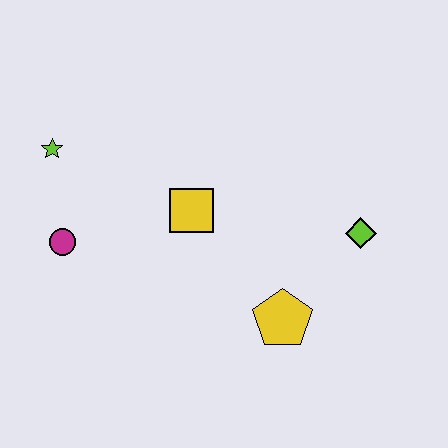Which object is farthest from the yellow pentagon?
The lime star is farthest from the yellow pentagon.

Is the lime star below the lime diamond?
No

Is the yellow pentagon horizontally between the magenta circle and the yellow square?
No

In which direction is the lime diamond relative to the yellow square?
The lime diamond is to the right of the yellow square.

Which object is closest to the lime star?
The magenta circle is closest to the lime star.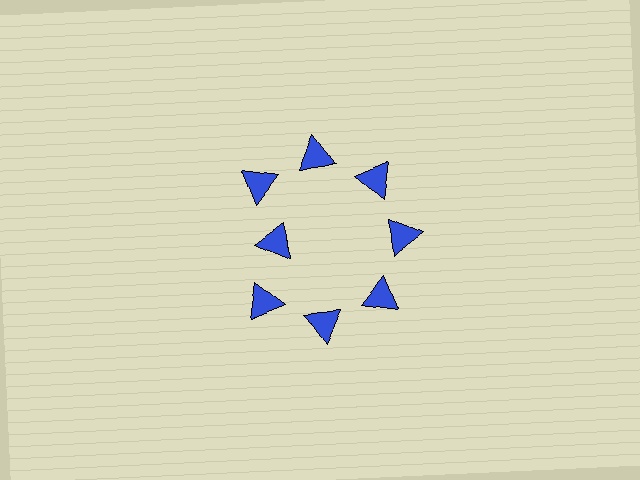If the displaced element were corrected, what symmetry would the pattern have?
It would have 8-fold rotational symmetry — the pattern would map onto itself every 45 degrees.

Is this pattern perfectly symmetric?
No. The 8 blue triangles are arranged in a ring, but one element near the 9 o'clock position is pulled inward toward the center, breaking the 8-fold rotational symmetry.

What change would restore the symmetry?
The symmetry would be restored by moving it outward, back onto the ring so that all 8 triangles sit at equal angles and equal distance from the center.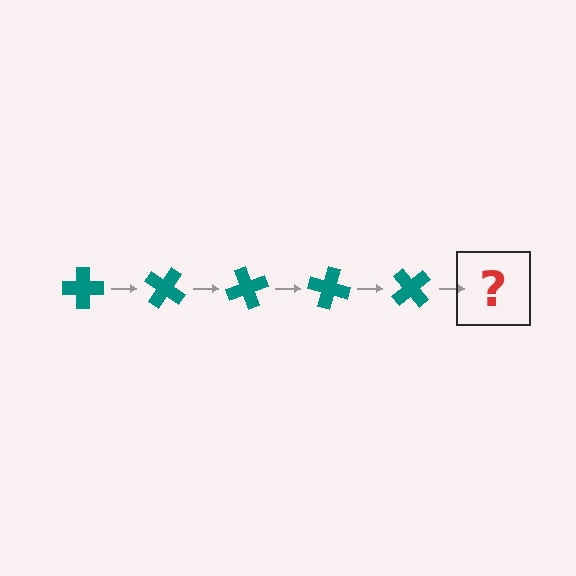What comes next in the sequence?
The next element should be a teal cross rotated 175 degrees.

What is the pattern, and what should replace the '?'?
The pattern is that the cross rotates 35 degrees each step. The '?' should be a teal cross rotated 175 degrees.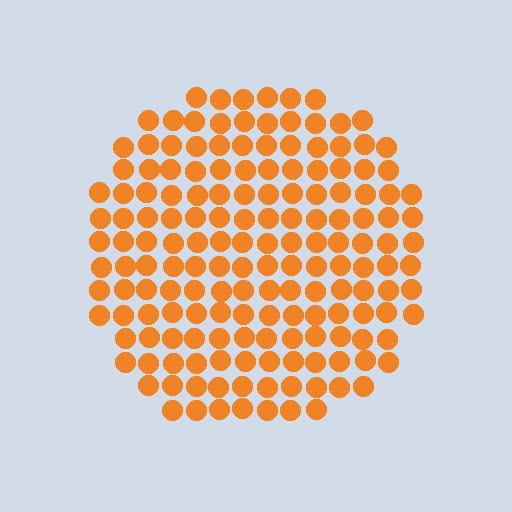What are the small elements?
The small elements are circles.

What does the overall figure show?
The overall figure shows a circle.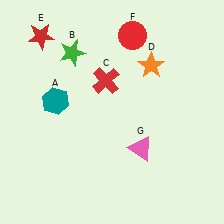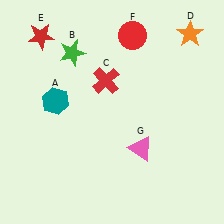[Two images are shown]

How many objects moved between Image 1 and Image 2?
1 object moved between the two images.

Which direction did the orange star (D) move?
The orange star (D) moved right.